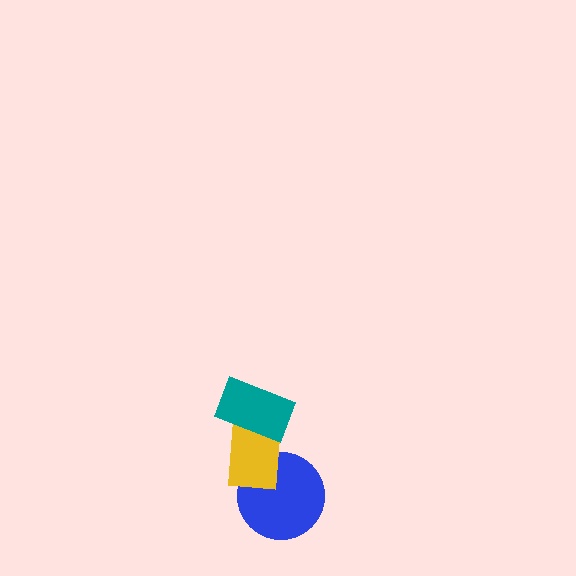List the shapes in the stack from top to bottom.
From top to bottom: the teal rectangle, the yellow rectangle, the blue circle.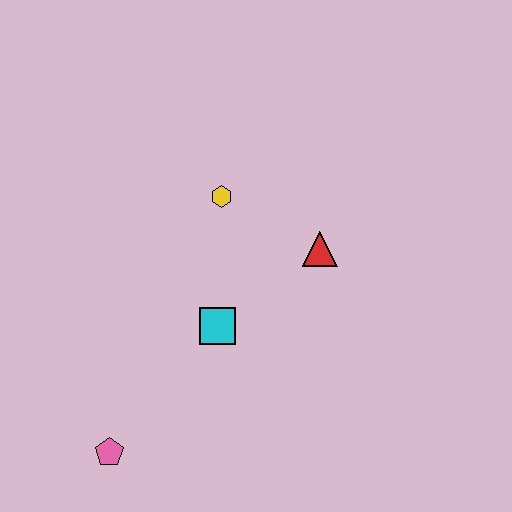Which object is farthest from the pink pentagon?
The red triangle is farthest from the pink pentagon.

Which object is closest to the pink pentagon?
The cyan square is closest to the pink pentagon.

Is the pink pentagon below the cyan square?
Yes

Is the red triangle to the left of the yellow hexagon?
No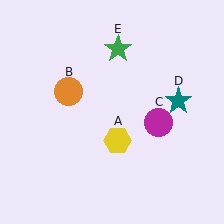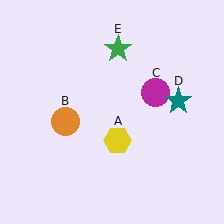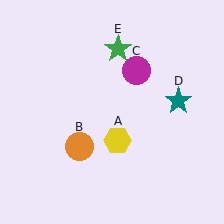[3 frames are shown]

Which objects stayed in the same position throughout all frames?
Yellow hexagon (object A) and teal star (object D) and green star (object E) remained stationary.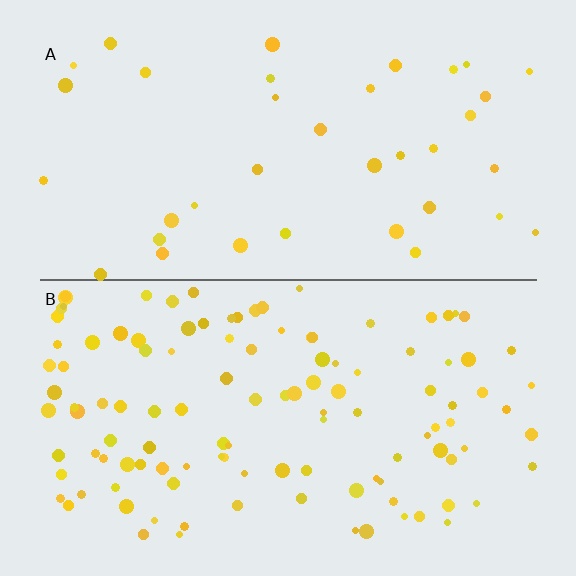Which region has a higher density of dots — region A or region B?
B (the bottom).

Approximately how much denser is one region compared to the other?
Approximately 3.1× — region B over region A.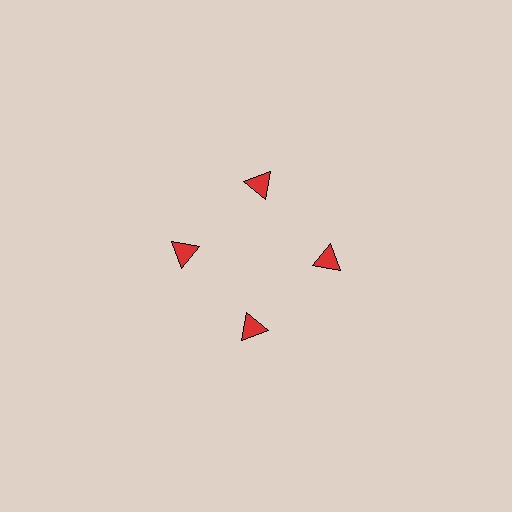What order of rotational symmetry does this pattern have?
This pattern has 4-fold rotational symmetry.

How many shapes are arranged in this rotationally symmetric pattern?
There are 4 shapes, arranged in 4 groups of 1.